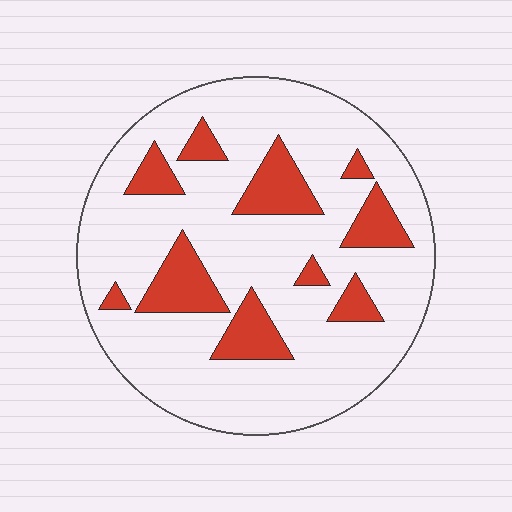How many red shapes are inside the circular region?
10.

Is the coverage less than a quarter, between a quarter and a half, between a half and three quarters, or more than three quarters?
Less than a quarter.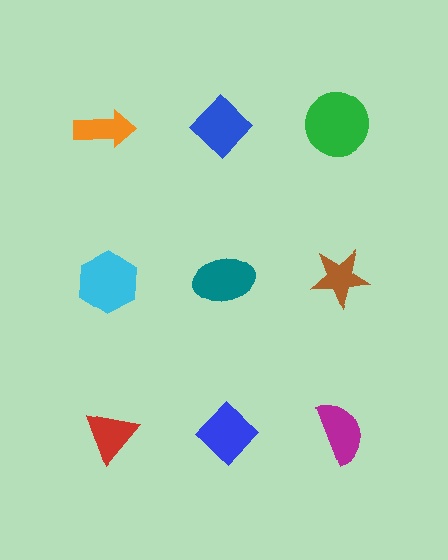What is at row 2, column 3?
A brown star.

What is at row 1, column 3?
A green circle.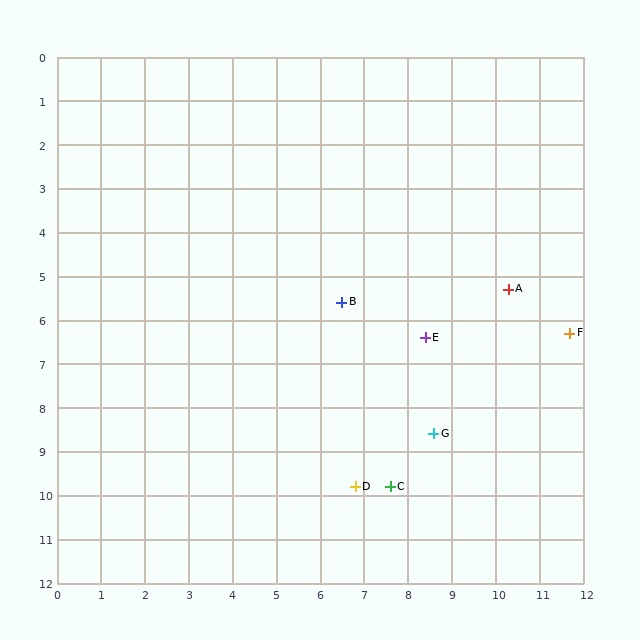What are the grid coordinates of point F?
Point F is at approximately (11.7, 6.3).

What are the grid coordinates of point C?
Point C is at approximately (7.6, 9.8).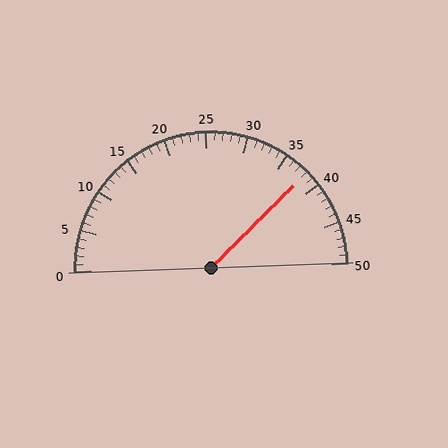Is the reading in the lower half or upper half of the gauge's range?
The reading is in the upper half of the range (0 to 50).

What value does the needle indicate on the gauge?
The needle indicates approximately 38.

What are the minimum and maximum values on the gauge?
The gauge ranges from 0 to 50.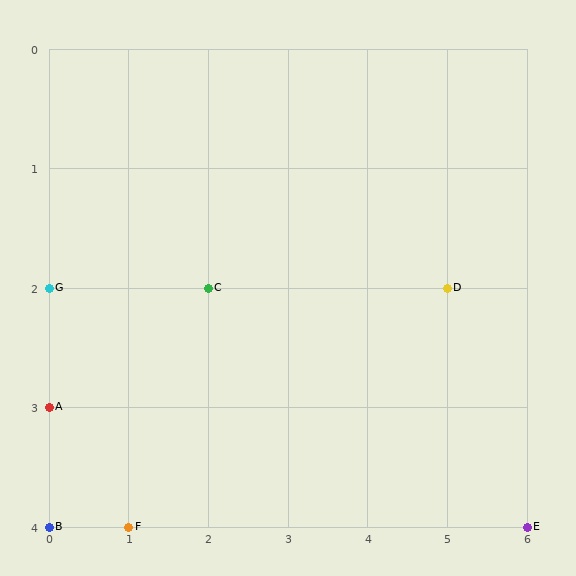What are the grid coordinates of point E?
Point E is at grid coordinates (6, 4).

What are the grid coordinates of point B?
Point B is at grid coordinates (0, 4).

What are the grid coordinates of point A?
Point A is at grid coordinates (0, 3).